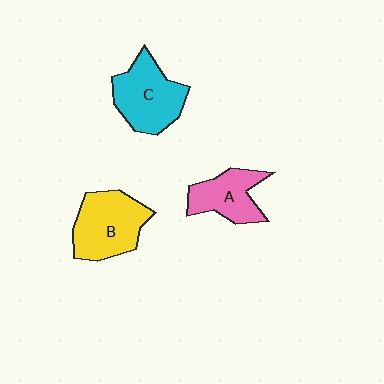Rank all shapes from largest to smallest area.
From largest to smallest: B (yellow), C (cyan), A (pink).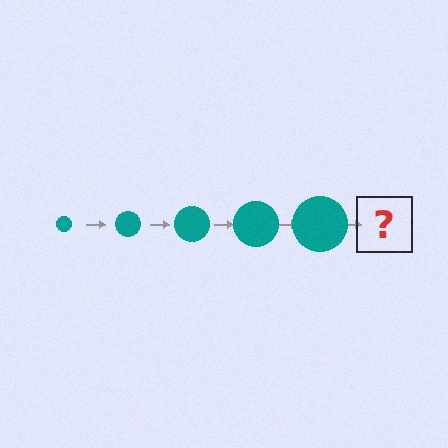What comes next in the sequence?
The next element should be a teal circle, larger than the previous one.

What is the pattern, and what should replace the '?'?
The pattern is that the circle gets progressively larger each step. The '?' should be a teal circle, larger than the previous one.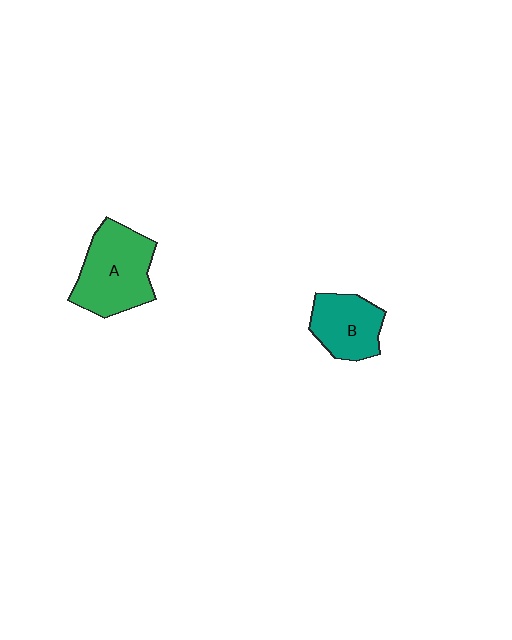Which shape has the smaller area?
Shape B (teal).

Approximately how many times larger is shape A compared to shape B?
Approximately 1.4 times.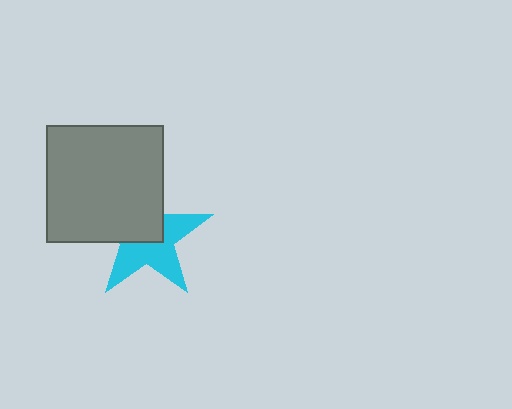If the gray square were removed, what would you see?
You would see the complete cyan star.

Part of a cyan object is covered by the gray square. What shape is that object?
It is a star.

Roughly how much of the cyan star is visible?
About half of it is visible (roughly 53%).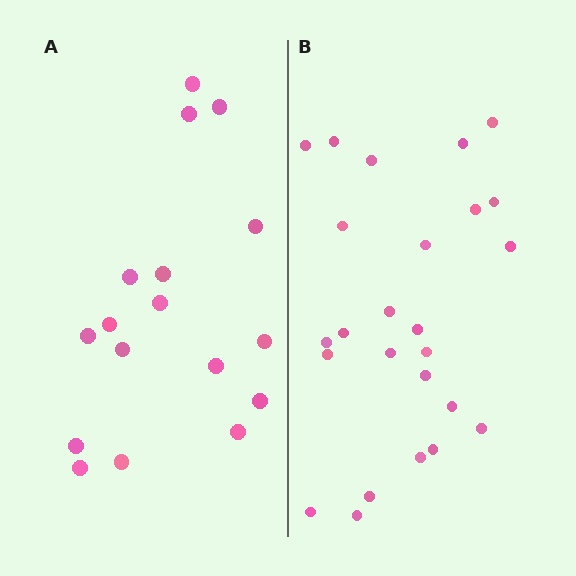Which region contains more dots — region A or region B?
Region B (the right region) has more dots.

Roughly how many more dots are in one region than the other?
Region B has roughly 8 or so more dots than region A.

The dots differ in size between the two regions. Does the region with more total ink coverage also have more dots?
No. Region A has more total ink coverage because its dots are larger, but region B actually contains more individual dots. Total area can be misleading — the number of items is what matters here.